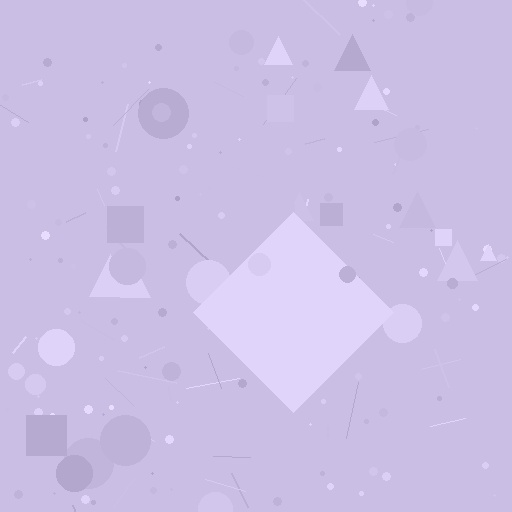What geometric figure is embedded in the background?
A diamond is embedded in the background.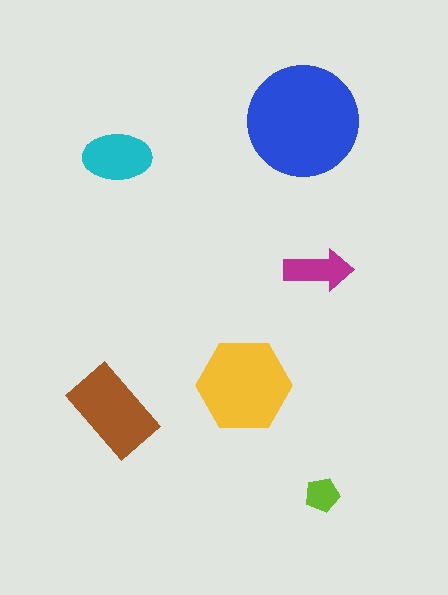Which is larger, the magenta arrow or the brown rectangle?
The brown rectangle.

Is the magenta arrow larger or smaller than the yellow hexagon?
Smaller.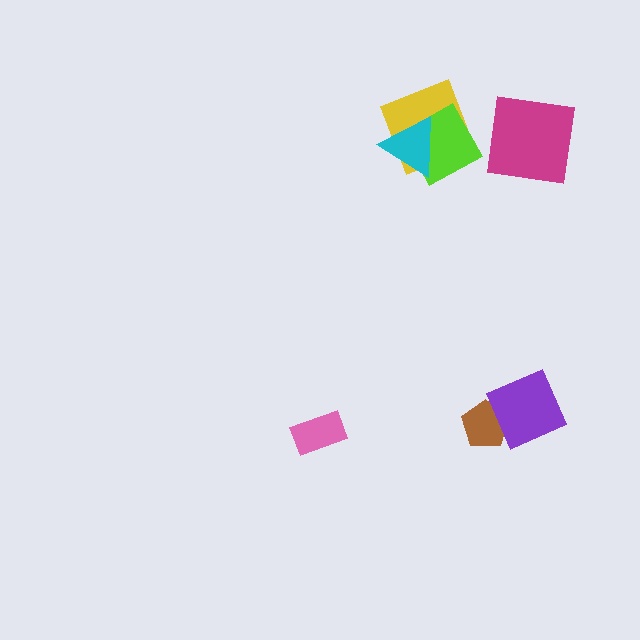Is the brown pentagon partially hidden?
Yes, it is partially covered by another shape.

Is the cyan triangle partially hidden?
No, no other shape covers it.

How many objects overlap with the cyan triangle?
2 objects overlap with the cyan triangle.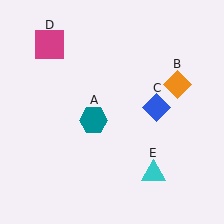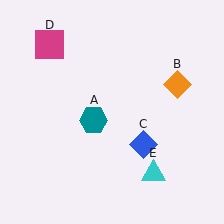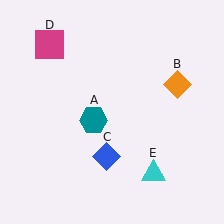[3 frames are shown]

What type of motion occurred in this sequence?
The blue diamond (object C) rotated clockwise around the center of the scene.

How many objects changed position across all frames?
1 object changed position: blue diamond (object C).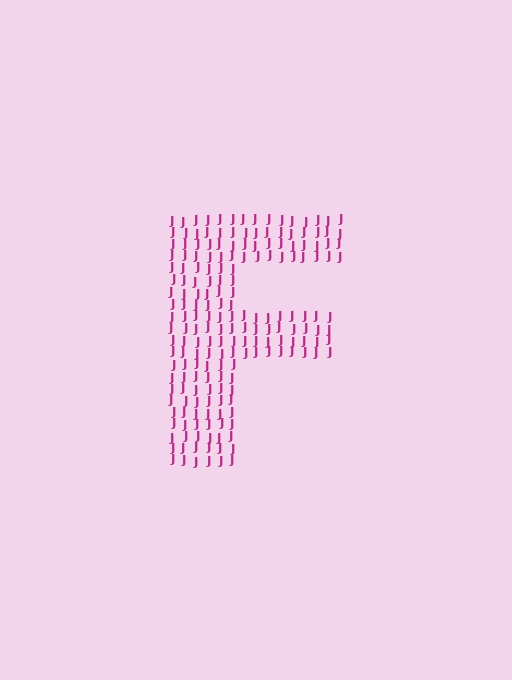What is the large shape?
The large shape is the letter F.